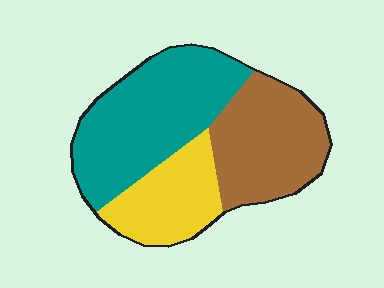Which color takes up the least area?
Yellow, at roughly 25%.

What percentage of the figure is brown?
Brown covers around 35% of the figure.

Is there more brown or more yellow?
Brown.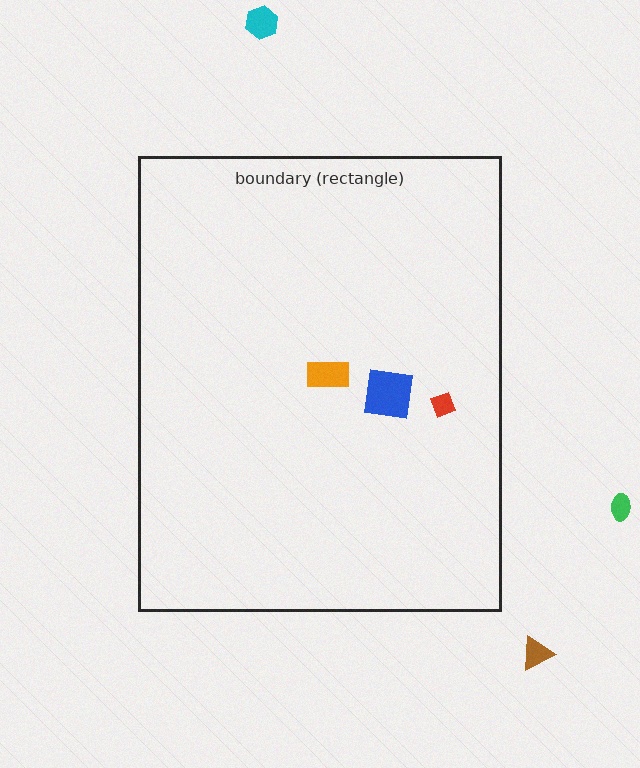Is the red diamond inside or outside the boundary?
Inside.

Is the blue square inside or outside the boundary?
Inside.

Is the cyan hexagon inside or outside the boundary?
Outside.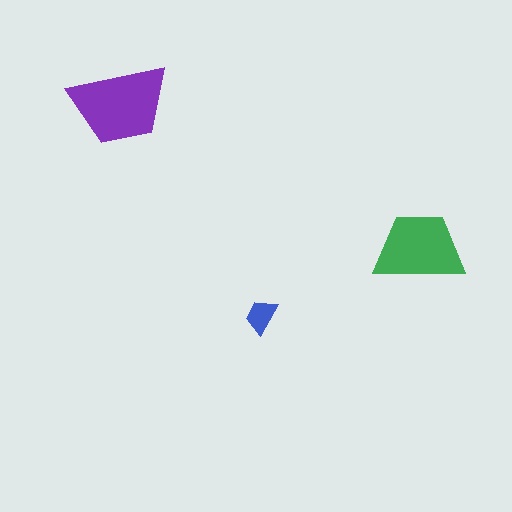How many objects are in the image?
There are 3 objects in the image.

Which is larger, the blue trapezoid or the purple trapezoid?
The purple one.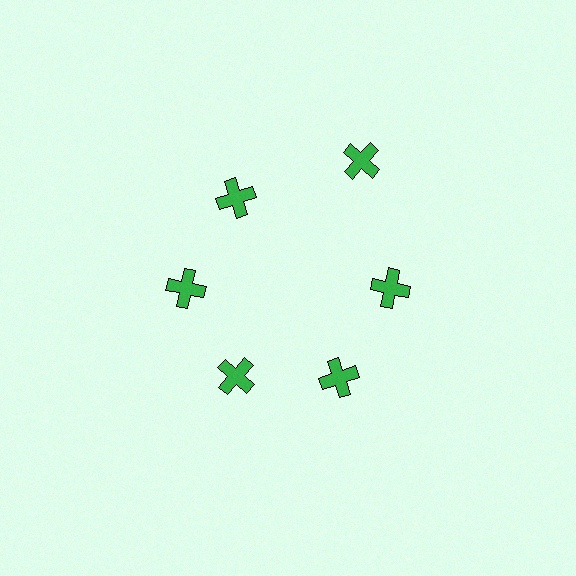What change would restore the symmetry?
The symmetry would be restored by moving it inward, back onto the ring so that all 6 crosses sit at equal angles and equal distance from the center.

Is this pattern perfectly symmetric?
No. The 6 green crosses are arranged in a ring, but one element near the 1 o'clock position is pushed outward from the center, breaking the 6-fold rotational symmetry.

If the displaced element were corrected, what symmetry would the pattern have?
It would have 6-fold rotational symmetry — the pattern would map onto itself every 60 degrees.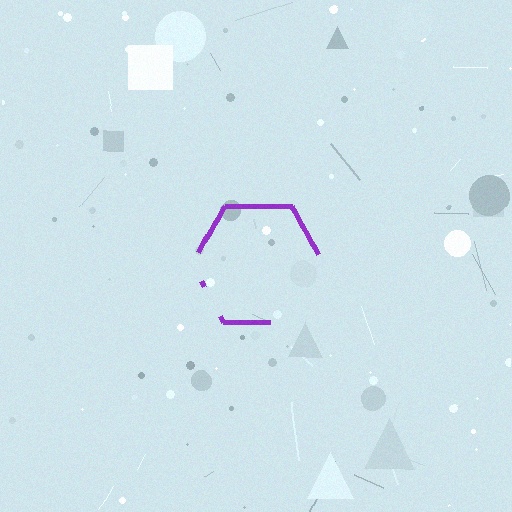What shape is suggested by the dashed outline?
The dashed outline suggests a hexagon.